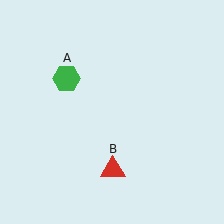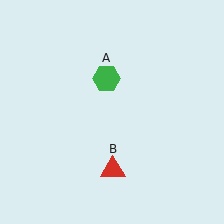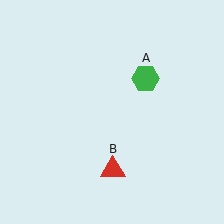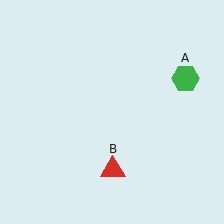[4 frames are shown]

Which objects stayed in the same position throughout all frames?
Red triangle (object B) remained stationary.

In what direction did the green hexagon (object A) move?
The green hexagon (object A) moved right.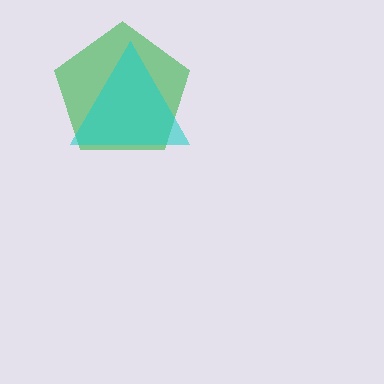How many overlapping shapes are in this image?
There are 2 overlapping shapes in the image.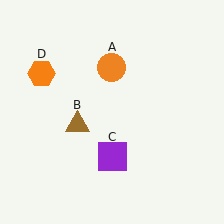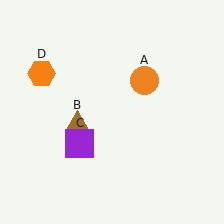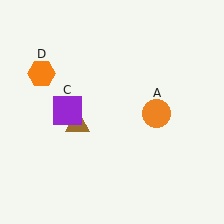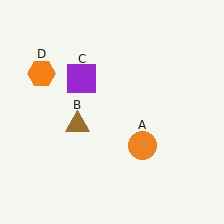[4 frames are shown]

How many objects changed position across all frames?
2 objects changed position: orange circle (object A), purple square (object C).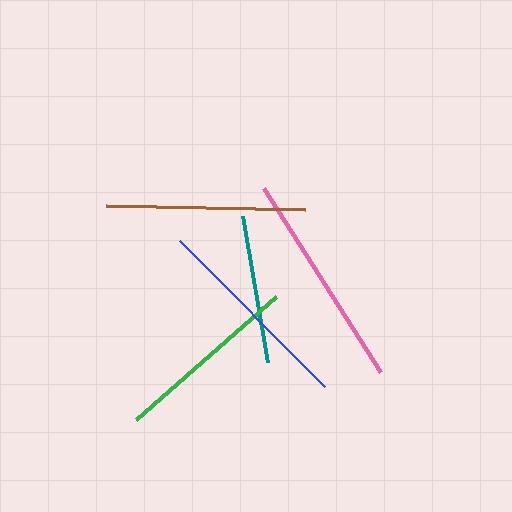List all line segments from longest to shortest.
From longest to shortest: pink, blue, brown, green, teal.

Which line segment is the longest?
The pink line is the longest at approximately 219 pixels.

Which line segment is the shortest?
The teal line is the shortest at approximately 148 pixels.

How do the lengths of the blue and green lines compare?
The blue and green lines are approximately the same length.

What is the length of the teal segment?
The teal segment is approximately 148 pixels long.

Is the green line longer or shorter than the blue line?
The blue line is longer than the green line.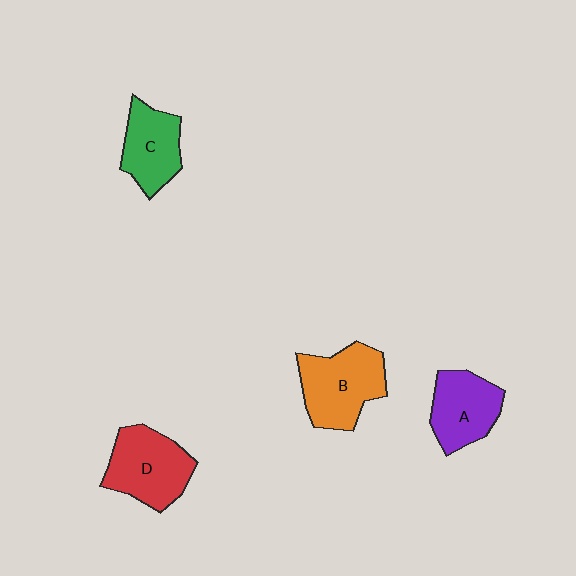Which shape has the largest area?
Shape B (orange).